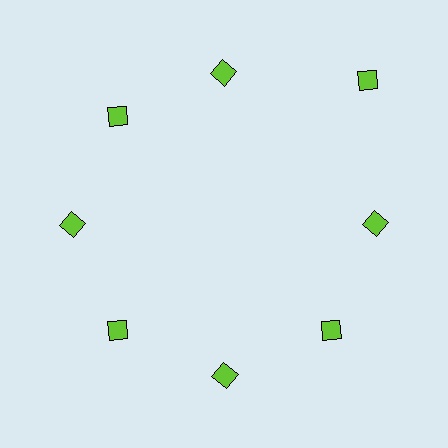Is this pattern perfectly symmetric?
No. The 8 lime diamonds are arranged in a ring, but one element near the 2 o'clock position is pushed outward from the center, breaking the 8-fold rotational symmetry.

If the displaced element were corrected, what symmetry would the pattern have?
It would have 8-fold rotational symmetry — the pattern would map onto itself every 45 degrees.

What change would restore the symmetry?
The symmetry would be restored by moving it inward, back onto the ring so that all 8 diamonds sit at equal angles and equal distance from the center.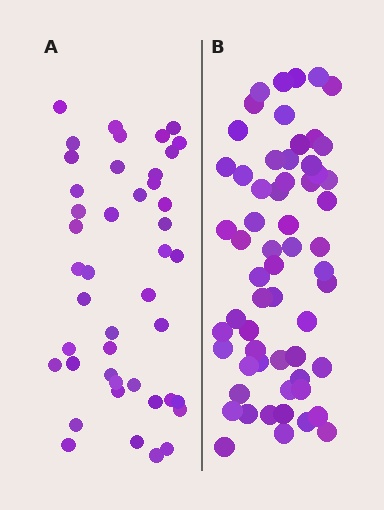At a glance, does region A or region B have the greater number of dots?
Region B (the right region) has more dots.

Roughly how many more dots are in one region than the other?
Region B has approximately 15 more dots than region A.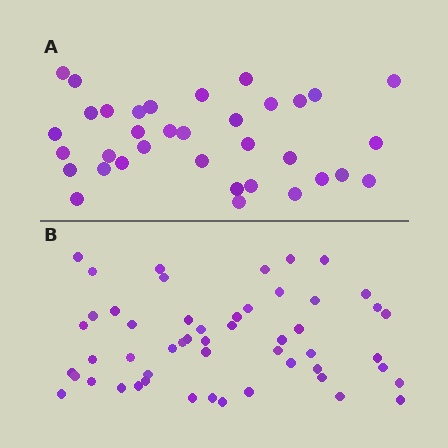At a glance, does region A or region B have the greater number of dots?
Region B (the bottom region) has more dots.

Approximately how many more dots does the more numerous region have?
Region B has approximately 15 more dots than region A.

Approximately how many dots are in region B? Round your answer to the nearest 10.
About 50 dots. (The exact count is 52, which rounds to 50.)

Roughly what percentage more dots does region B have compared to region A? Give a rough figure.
About 50% more.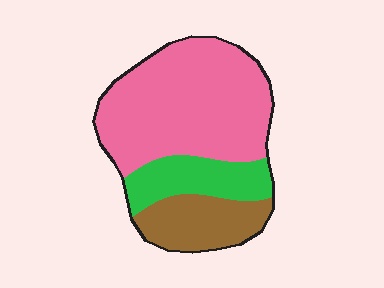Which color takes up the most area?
Pink, at roughly 60%.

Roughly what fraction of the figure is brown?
Brown takes up less than a quarter of the figure.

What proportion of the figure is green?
Green takes up about one fifth (1/5) of the figure.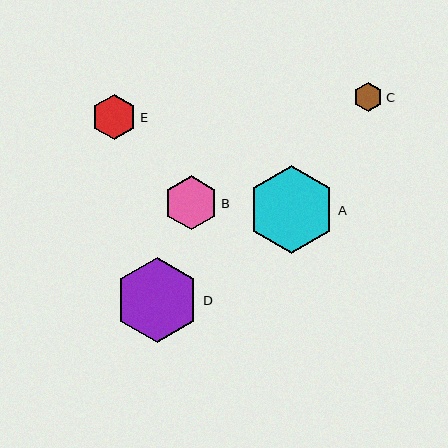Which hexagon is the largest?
Hexagon A is the largest with a size of approximately 88 pixels.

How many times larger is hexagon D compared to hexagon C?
Hexagon D is approximately 2.9 times the size of hexagon C.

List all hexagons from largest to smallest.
From largest to smallest: A, D, B, E, C.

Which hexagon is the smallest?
Hexagon C is the smallest with a size of approximately 29 pixels.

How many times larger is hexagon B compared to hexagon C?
Hexagon B is approximately 1.8 times the size of hexagon C.